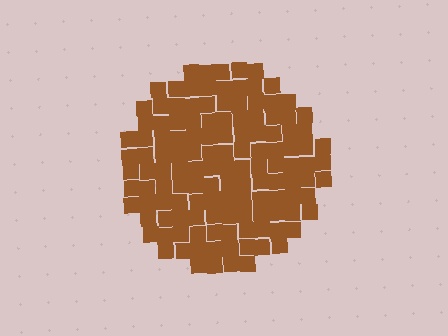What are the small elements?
The small elements are squares.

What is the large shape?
The large shape is a circle.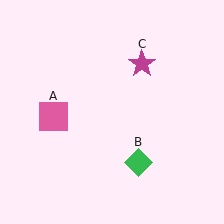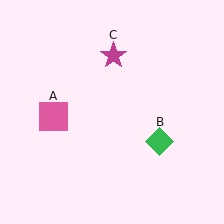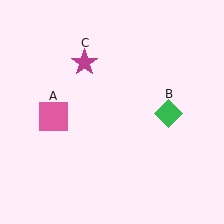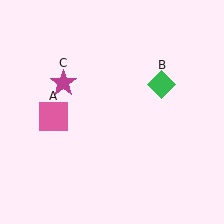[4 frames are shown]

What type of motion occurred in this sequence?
The green diamond (object B), magenta star (object C) rotated counterclockwise around the center of the scene.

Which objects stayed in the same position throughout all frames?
Pink square (object A) remained stationary.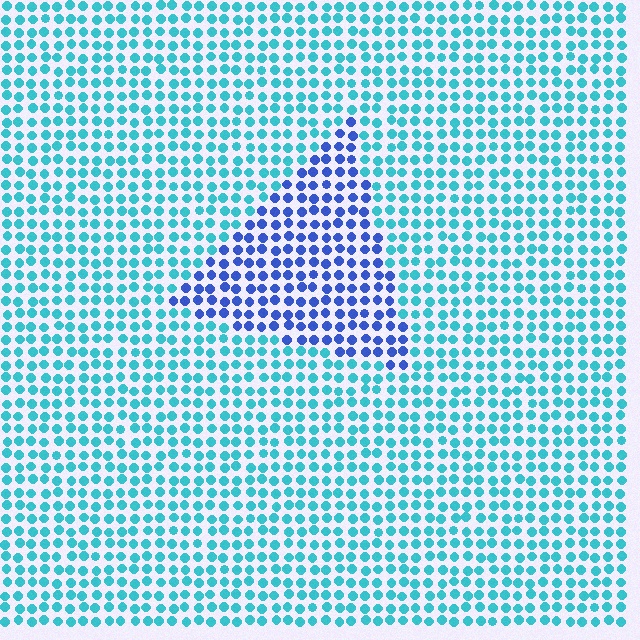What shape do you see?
I see a triangle.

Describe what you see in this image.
The image is filled with small cyan elements in a uniform arrangement. A triangle-shaped region is visible where the elements are tinted to a slightly different hue, forming a subtle color boundary.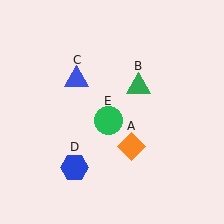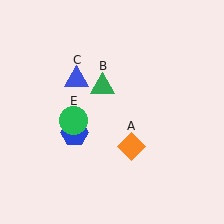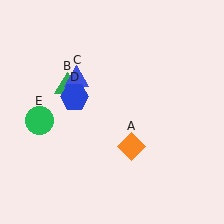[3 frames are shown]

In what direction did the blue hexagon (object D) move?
The blue hexagon (object D) moved up.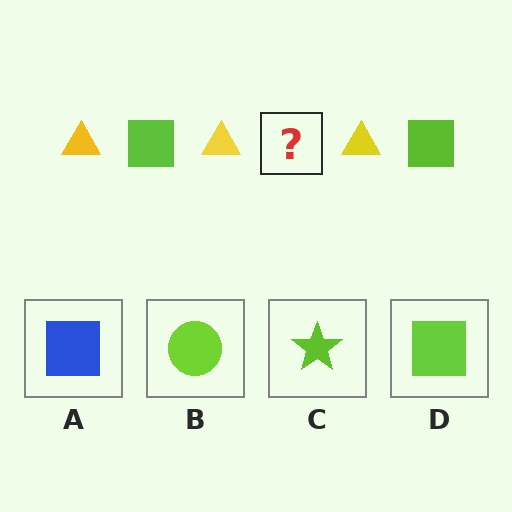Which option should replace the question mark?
Option D.